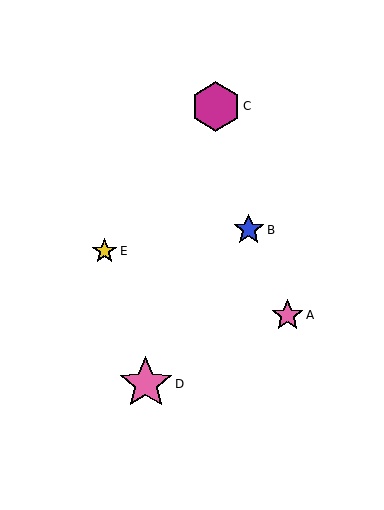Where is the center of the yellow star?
The center of the yellow star is at (105, 251).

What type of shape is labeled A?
Shape A is a pink star.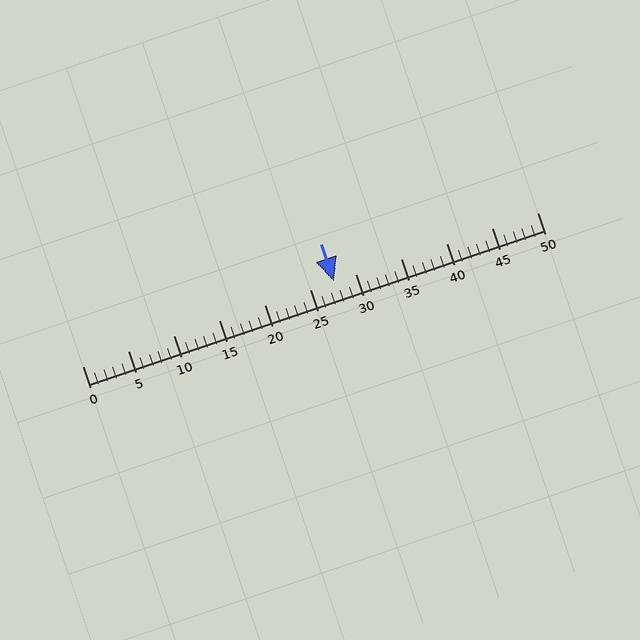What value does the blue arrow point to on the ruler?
The blue arrow points to approximately 28.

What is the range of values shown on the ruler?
The ruler shows values from 0 to 50.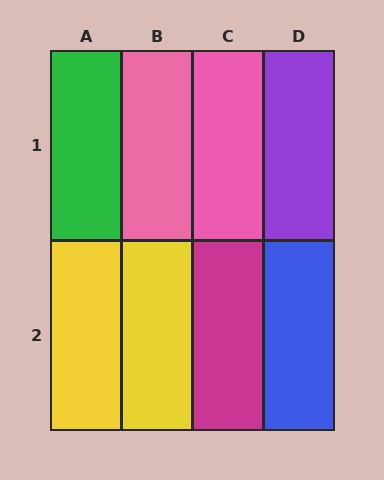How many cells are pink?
2 cells are pink.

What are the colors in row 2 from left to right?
Yellow, yellow, magenta, blue.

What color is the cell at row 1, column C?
Pink.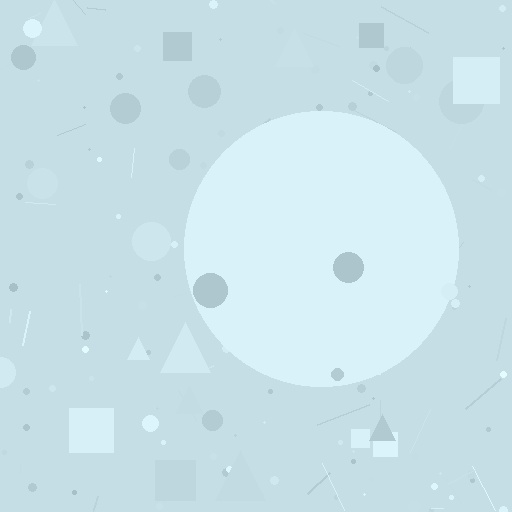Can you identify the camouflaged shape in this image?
The camouflaged shape is a circle.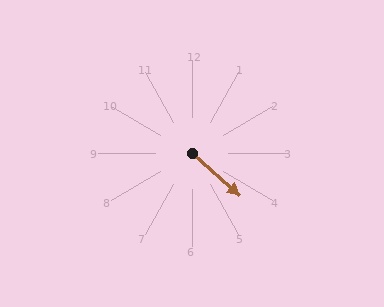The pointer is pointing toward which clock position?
Roughly 4 o'clock.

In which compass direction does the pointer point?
Southeast.